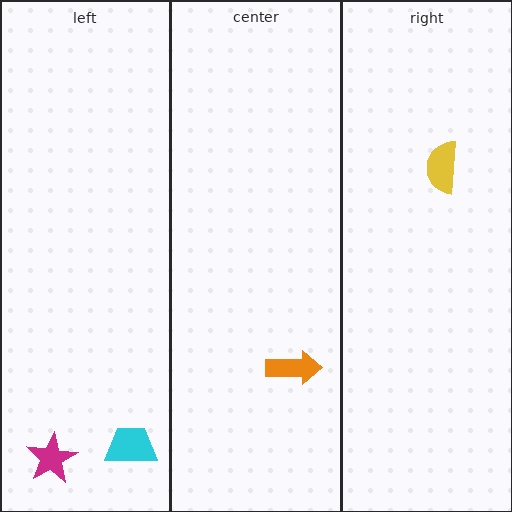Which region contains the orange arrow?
The center region.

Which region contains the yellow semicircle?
The right region.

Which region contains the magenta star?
The left region.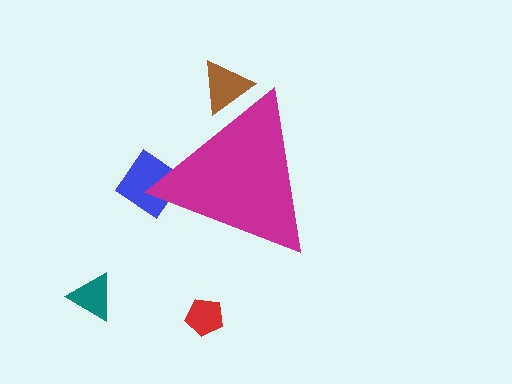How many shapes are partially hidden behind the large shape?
2 shapes are partially hidden.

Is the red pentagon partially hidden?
No, the red pentagon is fully visible.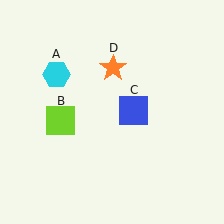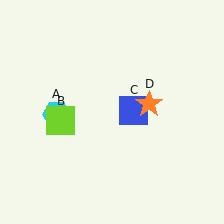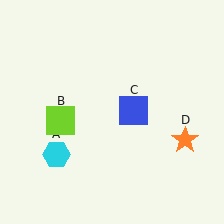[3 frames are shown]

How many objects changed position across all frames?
2 objects changed position: cyan hexagon (object A), orange star (object D).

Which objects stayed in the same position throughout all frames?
Lime square (object B) and blue square (object C) remained stationary.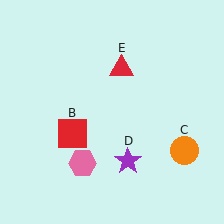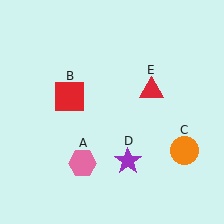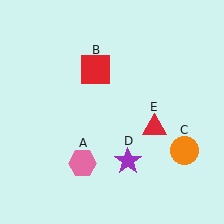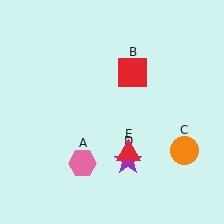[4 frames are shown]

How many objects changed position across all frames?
2 objects changed position: red square (object B), red triangle (object E).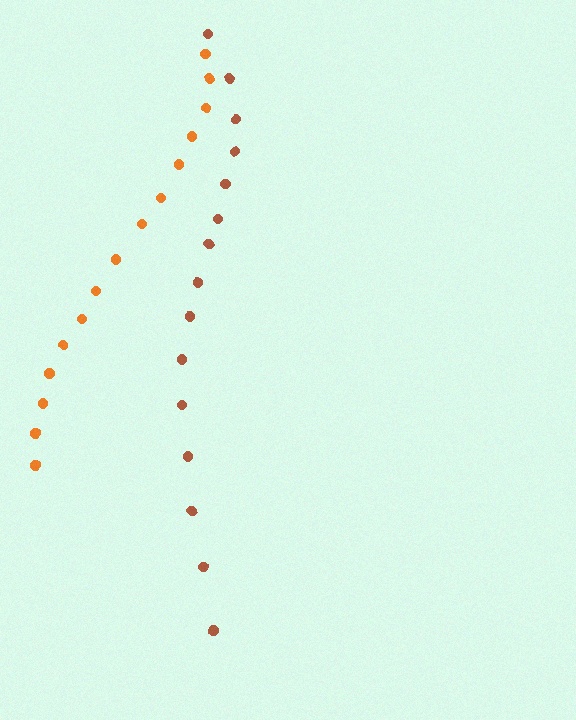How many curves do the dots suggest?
There are 2 distinct paths.